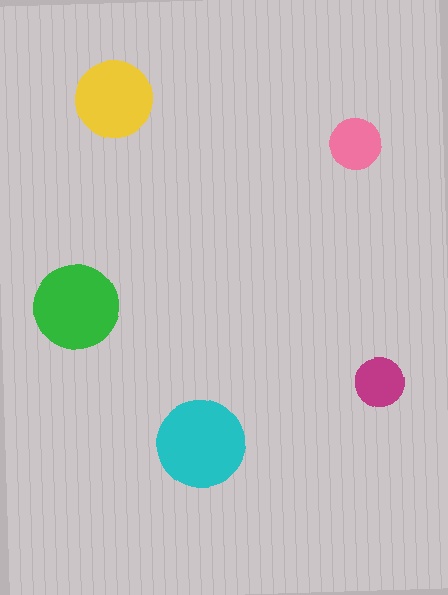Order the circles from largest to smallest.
the cyan one, the green one, the yellow one, the pink one, the magenta one.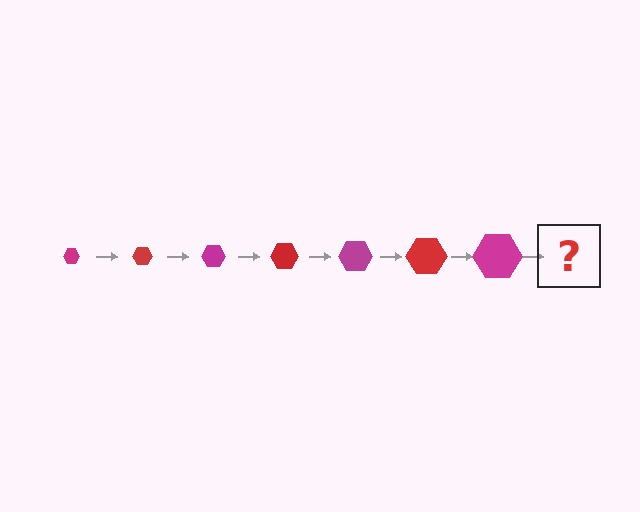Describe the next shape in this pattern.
It should be a red hexagon, larger than the previous one.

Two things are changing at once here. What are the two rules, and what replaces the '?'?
The two rules are that the hexagon grows larger each step and the color cycles through magenta and red. The '?' should be a red hexagon, larger than the previous one.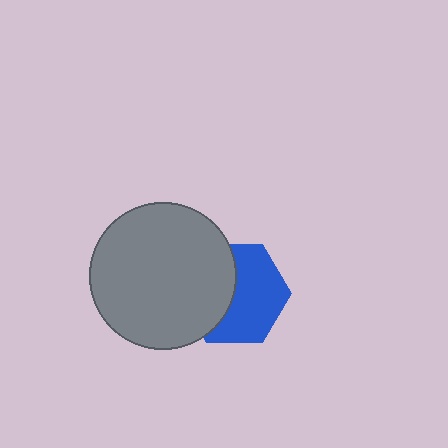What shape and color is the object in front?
The object in front is a gray circle.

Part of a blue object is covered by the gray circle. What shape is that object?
It is a hexagon.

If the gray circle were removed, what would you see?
You would see the complete blue hexagon.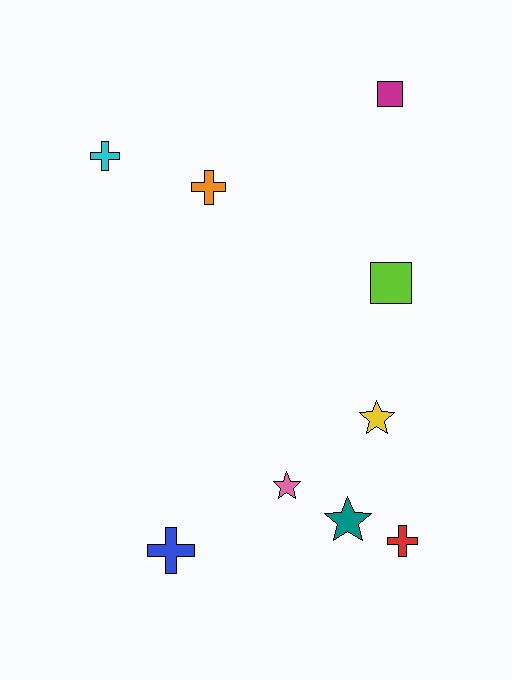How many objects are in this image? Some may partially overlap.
There are 9 objects.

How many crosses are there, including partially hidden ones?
There are 4 crosses.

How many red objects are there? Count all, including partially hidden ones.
There is 1 red object.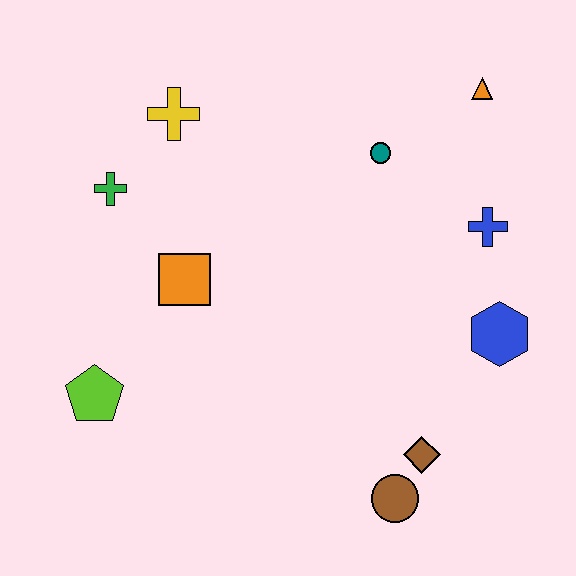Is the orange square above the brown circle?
Yes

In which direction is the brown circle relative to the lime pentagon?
The brown circle is to the right of the lime pentagon.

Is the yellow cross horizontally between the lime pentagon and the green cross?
No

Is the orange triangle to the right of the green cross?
Yes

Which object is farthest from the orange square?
The orange triangle is farthest from the orange square.